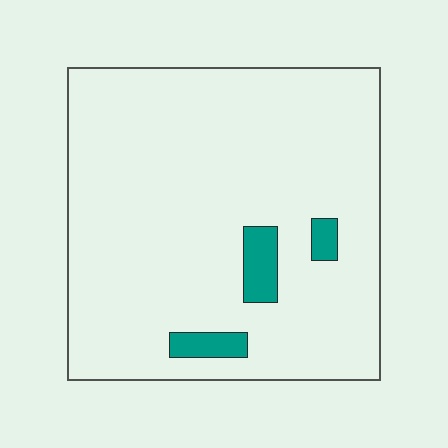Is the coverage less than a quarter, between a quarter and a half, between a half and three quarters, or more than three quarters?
Less than a quarter.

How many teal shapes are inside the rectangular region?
3.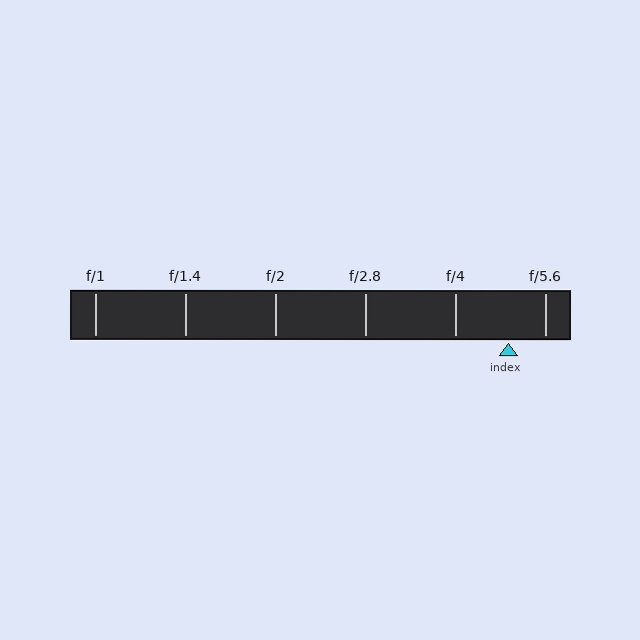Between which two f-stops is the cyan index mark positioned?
The index mark is between f/4 and f/5.6.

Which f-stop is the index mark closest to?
The index mark is closest to f/5.6.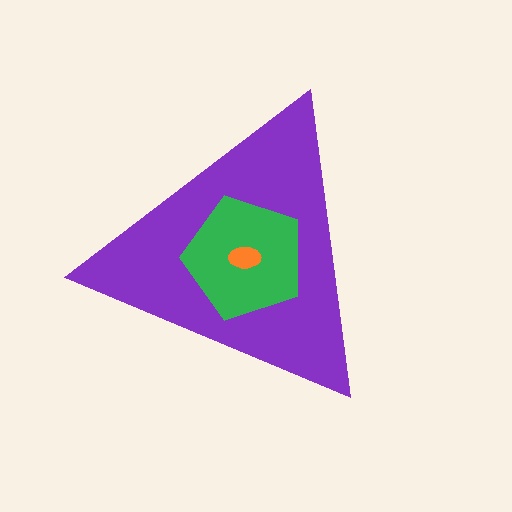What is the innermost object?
The orange ellipse.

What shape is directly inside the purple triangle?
The green pentagon.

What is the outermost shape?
The purple triangle.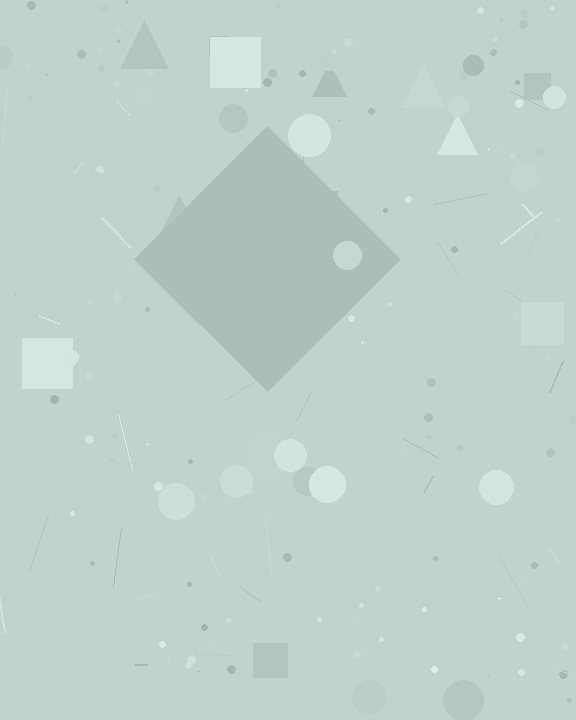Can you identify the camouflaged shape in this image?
The camouflaged shape is a diamond.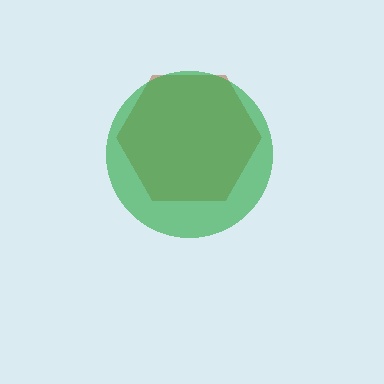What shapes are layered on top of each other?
The layered shapes are: a brown hexagon, a green circle.